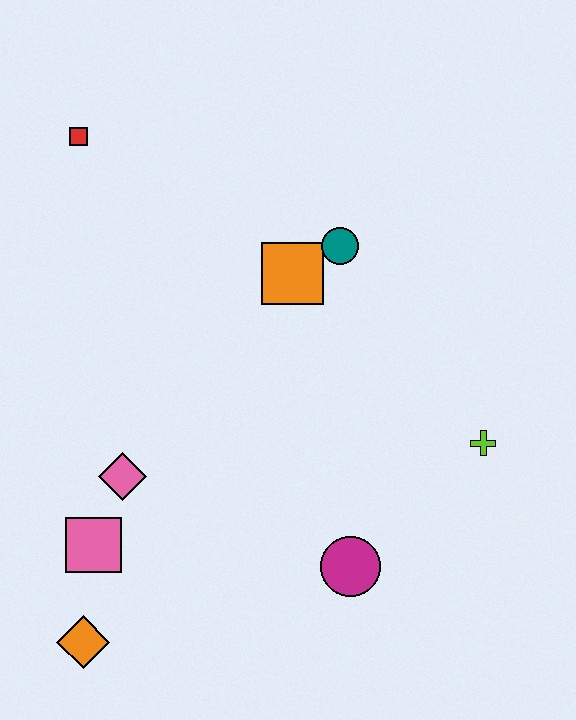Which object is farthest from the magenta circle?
The red square is farthest from the magenta circle.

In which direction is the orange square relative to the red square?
The orange square is to the right of the red square.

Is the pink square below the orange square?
Yes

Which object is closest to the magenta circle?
The lime cross is closest to the magenta circle.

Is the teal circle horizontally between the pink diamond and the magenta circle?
Yes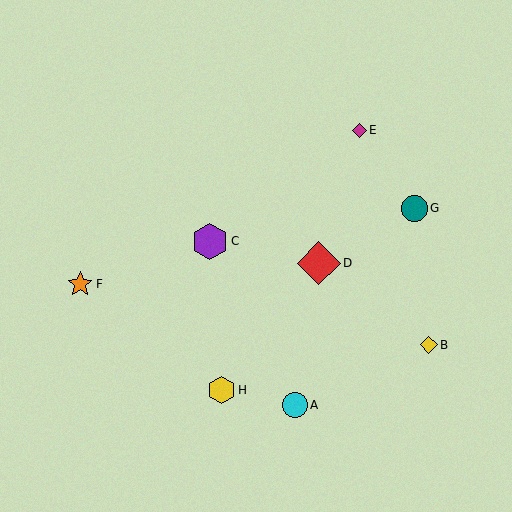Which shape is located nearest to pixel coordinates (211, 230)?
The purple hexagon (labeled C) at (210, 241) is nearest to that location.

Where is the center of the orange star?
The center of the orange star is at (80, 284).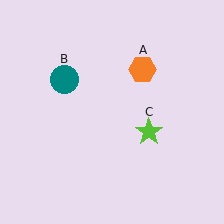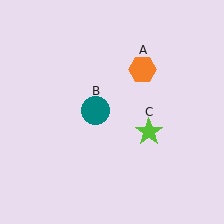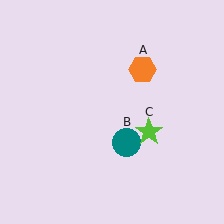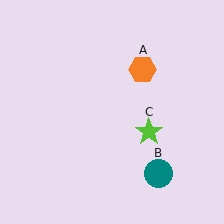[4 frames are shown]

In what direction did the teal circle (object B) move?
The teal circle (object B) moved down and to the right.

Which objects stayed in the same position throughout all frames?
Orange hexagon (object A) and lime star (object C) remained stationary.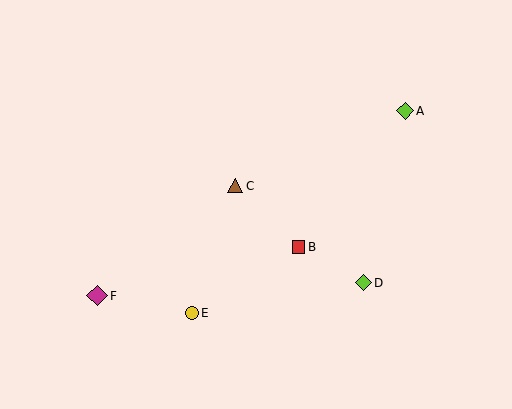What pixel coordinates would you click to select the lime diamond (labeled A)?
Click at (405, 111) to select the lime diamond A.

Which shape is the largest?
The magenta diamond (labeled F) is the largest.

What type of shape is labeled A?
Shape A is a lime diamond.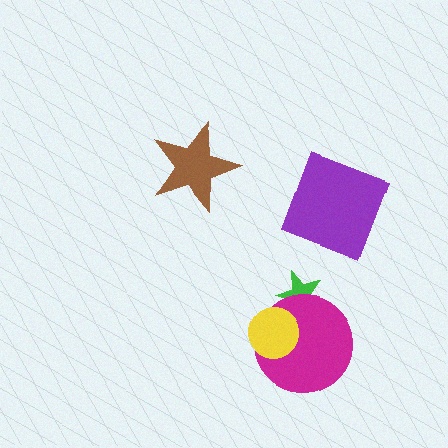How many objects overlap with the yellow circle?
1 object overlaps with the yellow circle.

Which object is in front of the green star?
The magenta circle is in front of the green star.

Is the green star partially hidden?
Yes, it is partially covered by another shape.